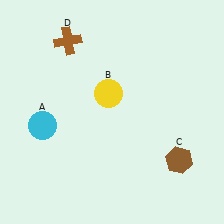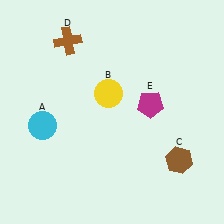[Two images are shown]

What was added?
A magenta pentagon (E) was added in Image 2.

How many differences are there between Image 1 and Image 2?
There is 1 difference between the two images.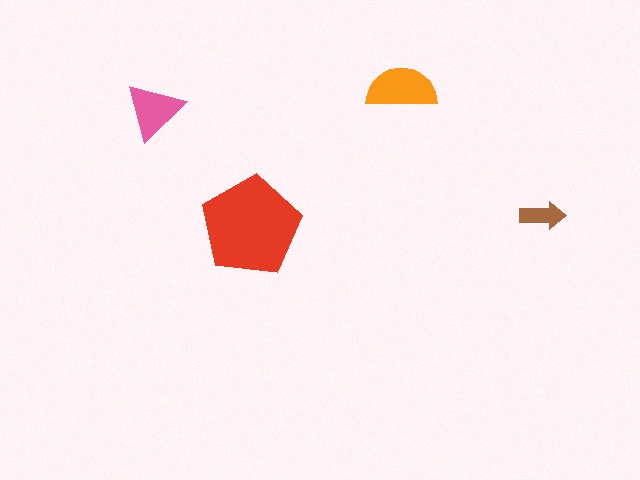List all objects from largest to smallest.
The red pentagon, the orange semicircle, the pink triangle, the brown arrow.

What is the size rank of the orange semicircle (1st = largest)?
2nd.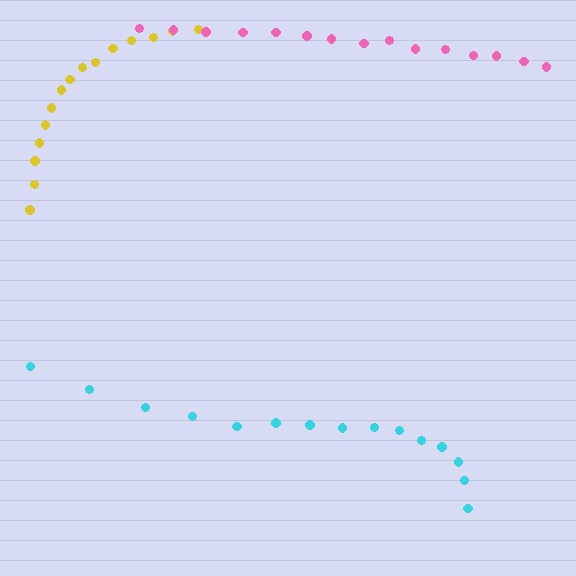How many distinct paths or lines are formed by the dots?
There are 3 distinct paths.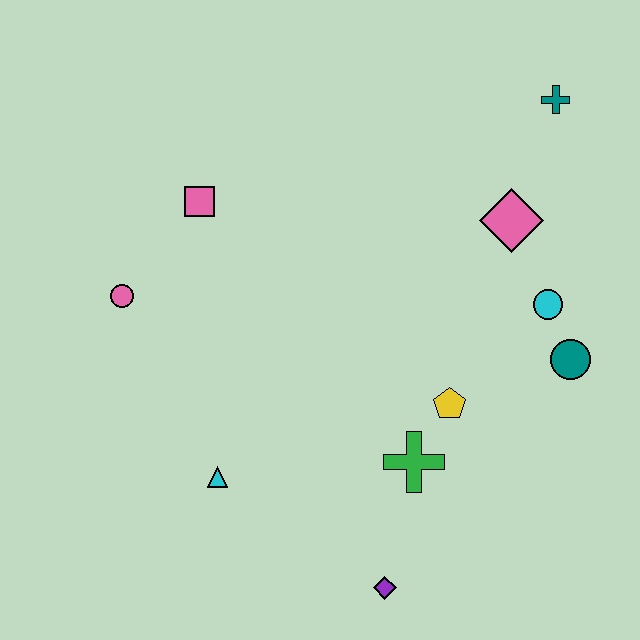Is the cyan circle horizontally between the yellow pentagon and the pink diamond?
No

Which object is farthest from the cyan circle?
The pink circle is farthest from the cyan circle.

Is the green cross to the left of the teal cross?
Yes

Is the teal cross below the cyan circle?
No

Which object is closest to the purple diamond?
The green cross is closest to the purple diamond.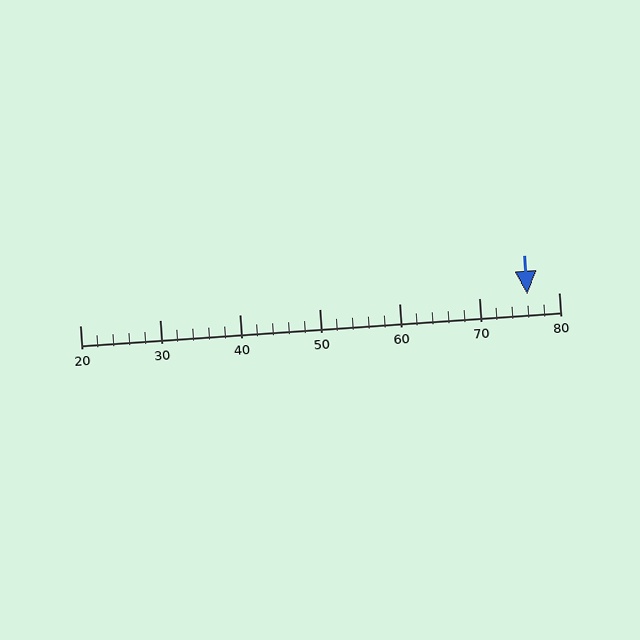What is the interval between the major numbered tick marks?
The major tick marks are spaced 10 units apart.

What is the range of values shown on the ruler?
The ruler shows values from 20 to 80.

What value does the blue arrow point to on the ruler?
The blue arrow points to approximately 76.